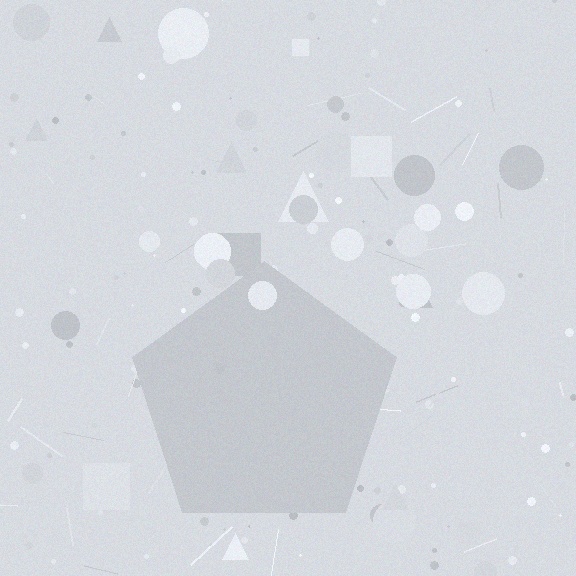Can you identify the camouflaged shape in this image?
The camouflaged shape is a pentagon.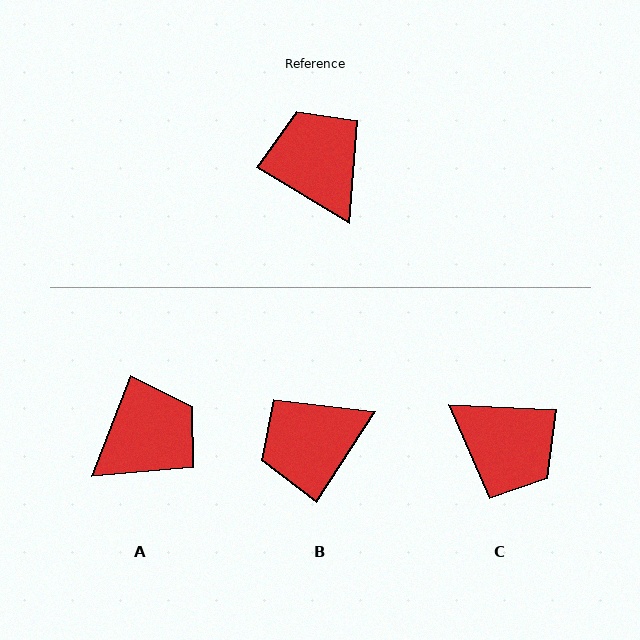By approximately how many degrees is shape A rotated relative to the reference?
Approximately 81 degrees clockwise.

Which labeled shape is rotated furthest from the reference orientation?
C, about 152 degrees away.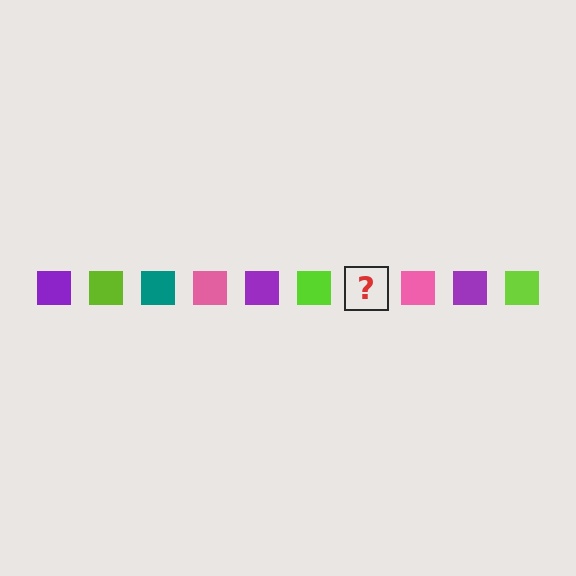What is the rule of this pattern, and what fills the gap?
The rule is that the pattern cycles through purple, lime, teal, pink squares. The gap should be filled with a teal square.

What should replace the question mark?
The question mark should be replaced with a teal square.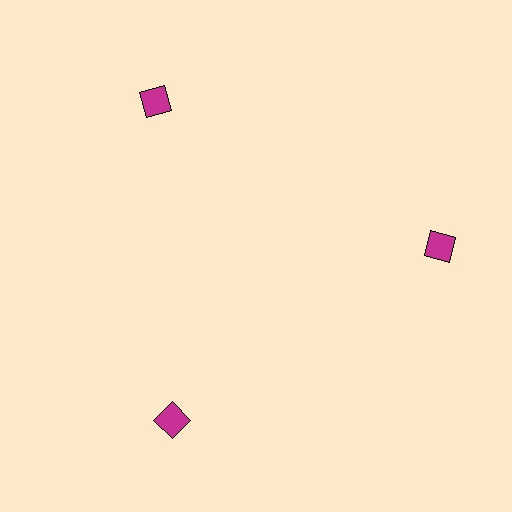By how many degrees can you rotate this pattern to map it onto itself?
The pattern maps onto itself every 120 degrees of rotation.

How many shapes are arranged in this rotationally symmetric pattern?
There are 3 shapes, arranged in 3 groups of 1.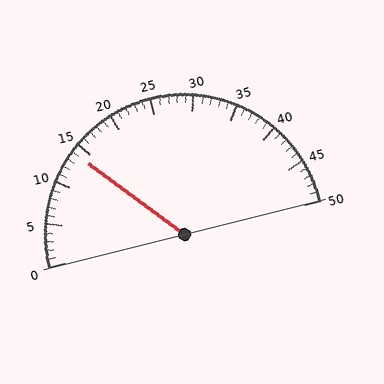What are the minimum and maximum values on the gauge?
The gauge ranges from 0 to 50.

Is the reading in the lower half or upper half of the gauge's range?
The reading is in the lower half of the range (0 to 50).